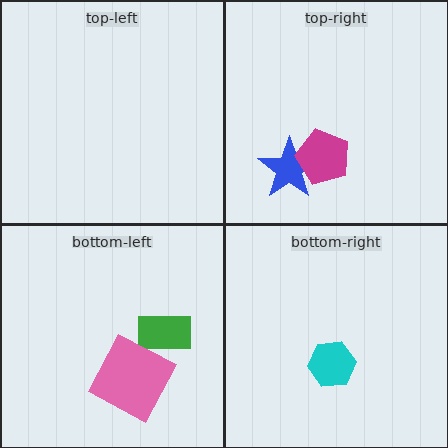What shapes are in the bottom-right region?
The cyan hexagon.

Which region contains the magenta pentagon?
The top-right region.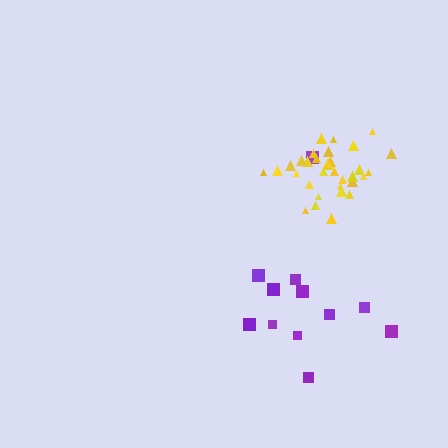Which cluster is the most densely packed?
Yellow.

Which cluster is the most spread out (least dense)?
Purple.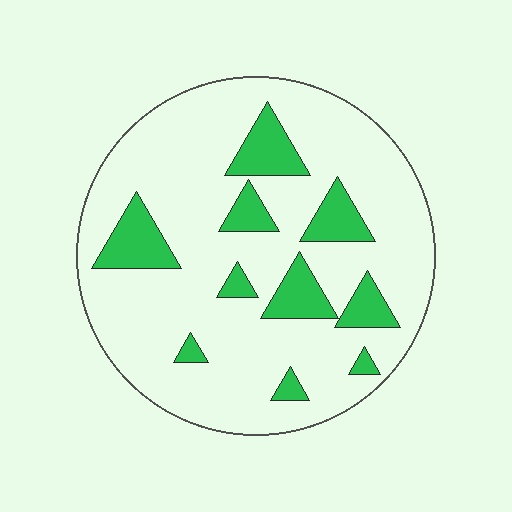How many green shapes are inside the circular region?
10.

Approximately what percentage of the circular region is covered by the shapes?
Approximately 20%.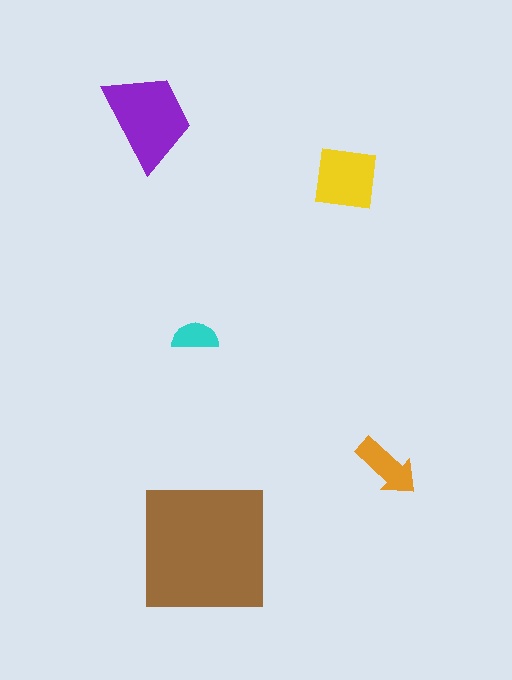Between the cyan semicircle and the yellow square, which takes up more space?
The yellow square.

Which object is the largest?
The brown square.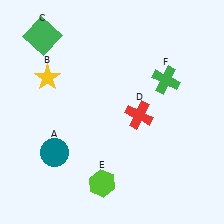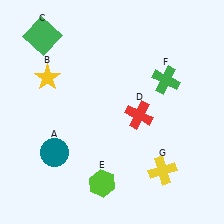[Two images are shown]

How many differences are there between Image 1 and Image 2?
There is 1 difference between the two images.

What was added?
A yellow cross (G) was added in Image 2.